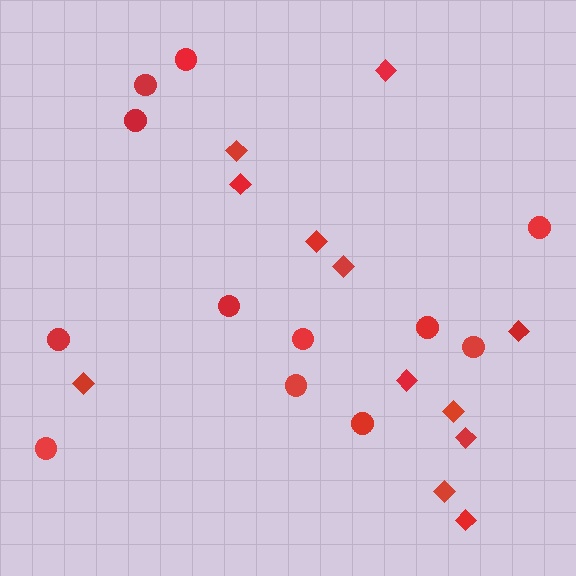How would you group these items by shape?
There are 2 groups: one group of circles (12) and one group of diamonds (12).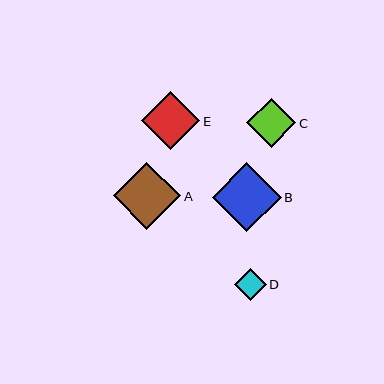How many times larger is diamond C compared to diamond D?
Diamond C is approximately 1.5 times the size of diamond D.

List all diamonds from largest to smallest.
From largest to smallest: B, A, E, C, D.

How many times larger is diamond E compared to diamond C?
Diamond E is approximately 1.2 times the size of diamond C.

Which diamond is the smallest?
Diamond D is the smallest with a size of approximately 32 pixels.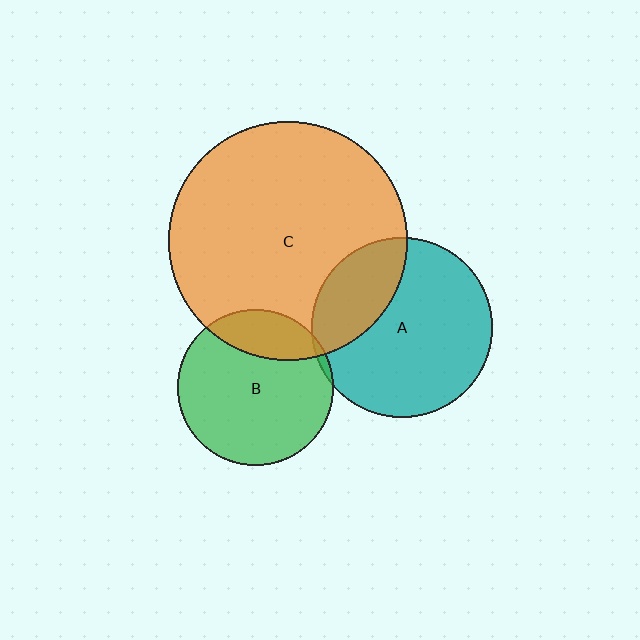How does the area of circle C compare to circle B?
Approximately 2.3 times.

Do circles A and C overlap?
Yes.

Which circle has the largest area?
Circle C (orange).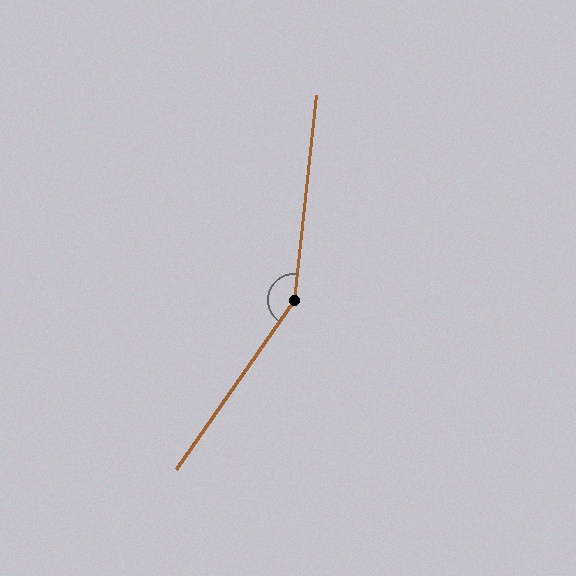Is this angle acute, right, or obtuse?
It is obtuse.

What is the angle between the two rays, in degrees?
Approximately 151 degrees.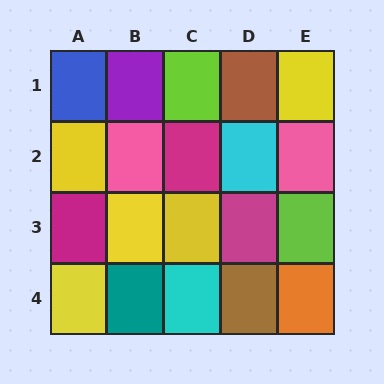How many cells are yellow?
5 cells are yellow.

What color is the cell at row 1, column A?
Blue.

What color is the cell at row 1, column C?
Lime.